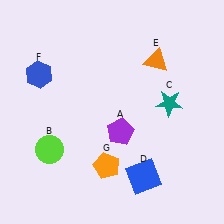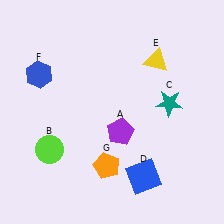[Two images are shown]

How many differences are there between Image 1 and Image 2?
There is 1 difference between the two images.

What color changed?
The triangle (E) changed from orange in Image 1 to yellow in Image 2.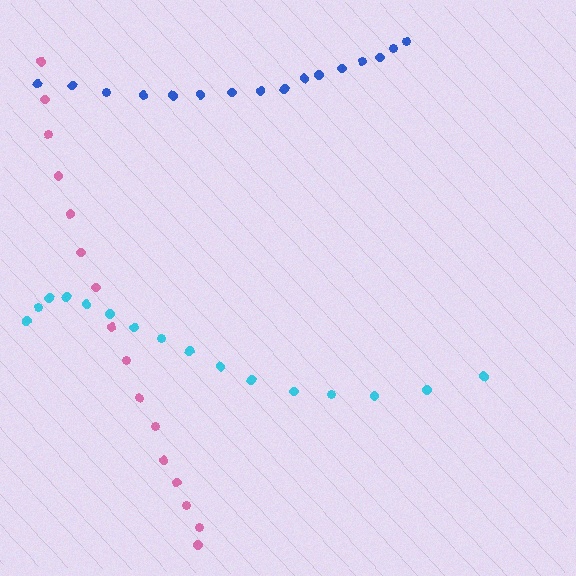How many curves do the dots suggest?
There are 3 distinct paths.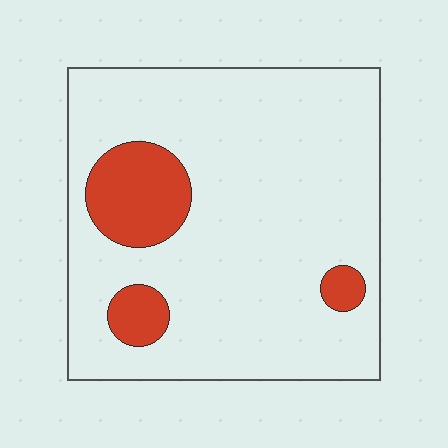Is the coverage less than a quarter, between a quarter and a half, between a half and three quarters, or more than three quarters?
Less than a quarter.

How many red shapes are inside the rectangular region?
3.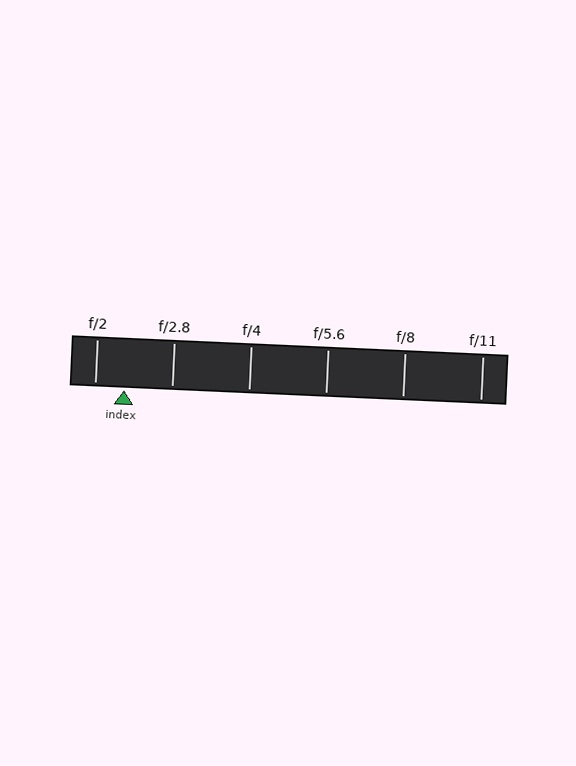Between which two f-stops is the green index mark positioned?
The index mark is between f/2 and f/2.8.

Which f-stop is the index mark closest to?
The index mark is closest to f/2.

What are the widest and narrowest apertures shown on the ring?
The widest aperture shown is f/2 and the narrowest is f/11.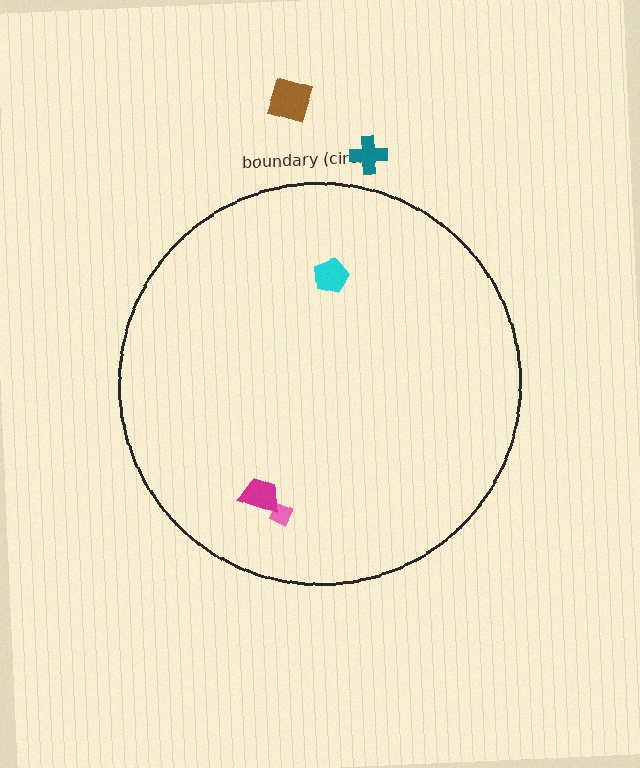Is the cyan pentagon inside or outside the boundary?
Inside.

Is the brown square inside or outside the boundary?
Outside.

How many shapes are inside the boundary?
3 inside, 2 outside.